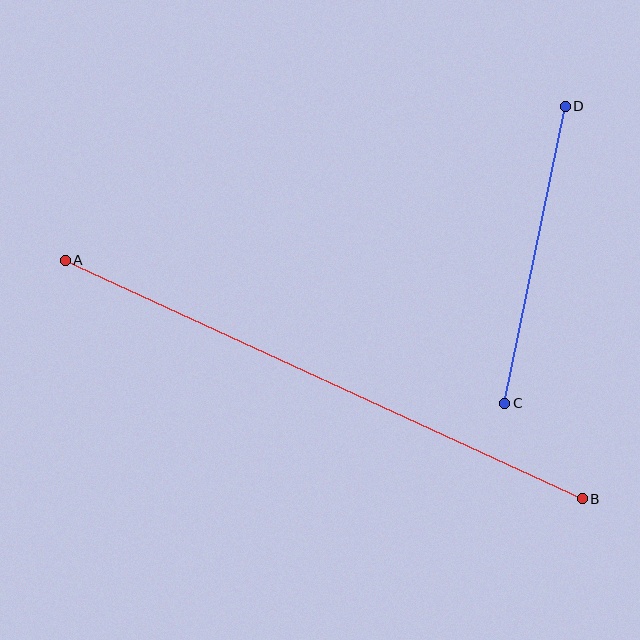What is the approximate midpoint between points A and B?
The midpoint is at approximately (324, 380) pixels.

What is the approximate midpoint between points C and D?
The midpoint is at approximately (535, 255) pixels.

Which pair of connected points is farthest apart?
Points A and B are farthest apart.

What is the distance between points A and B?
The distance is approximately 569 pixels.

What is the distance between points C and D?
The distance is approximately 303 pixels.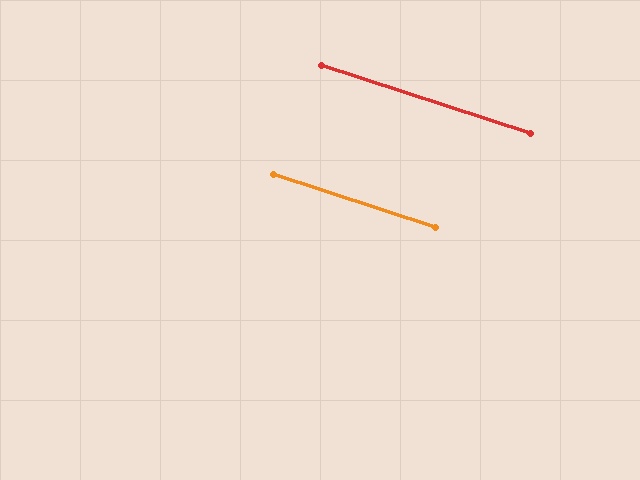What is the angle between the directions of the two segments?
Approximately 0 degrees.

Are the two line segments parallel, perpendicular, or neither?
Parallel — their directions differ by only 0.2°.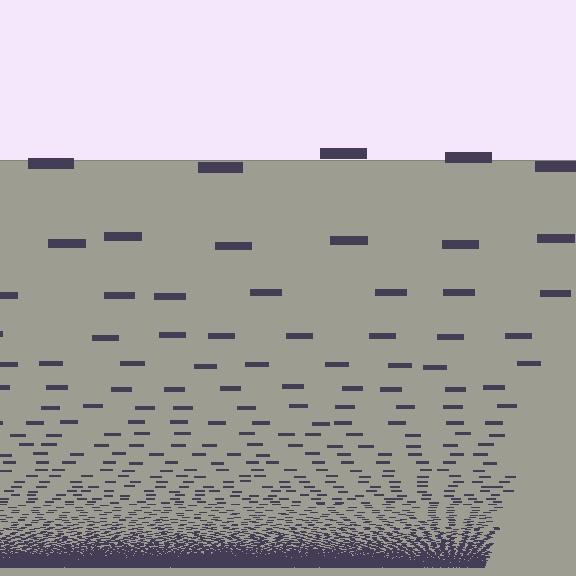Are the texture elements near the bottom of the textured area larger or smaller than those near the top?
Smaller. The gradient is inverted — elements near the bottom are smaller and denser.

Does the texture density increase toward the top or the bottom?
Density increases toward the bottom.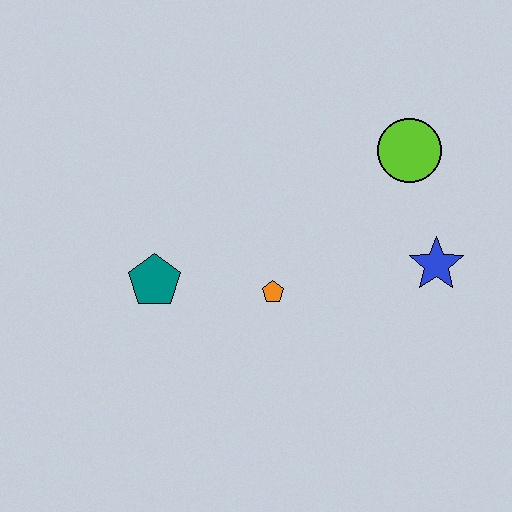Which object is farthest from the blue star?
The teal pentagon is farthest from the blue star.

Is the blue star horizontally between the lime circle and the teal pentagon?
No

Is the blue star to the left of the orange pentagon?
No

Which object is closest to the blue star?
The lime circle is closest to the blue star.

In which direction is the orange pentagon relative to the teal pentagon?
The orange pentagon is to the right of the teal pentagon.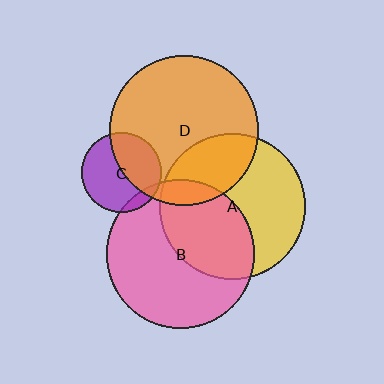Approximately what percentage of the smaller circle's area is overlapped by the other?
Approximately 10%.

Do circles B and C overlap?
Yes.